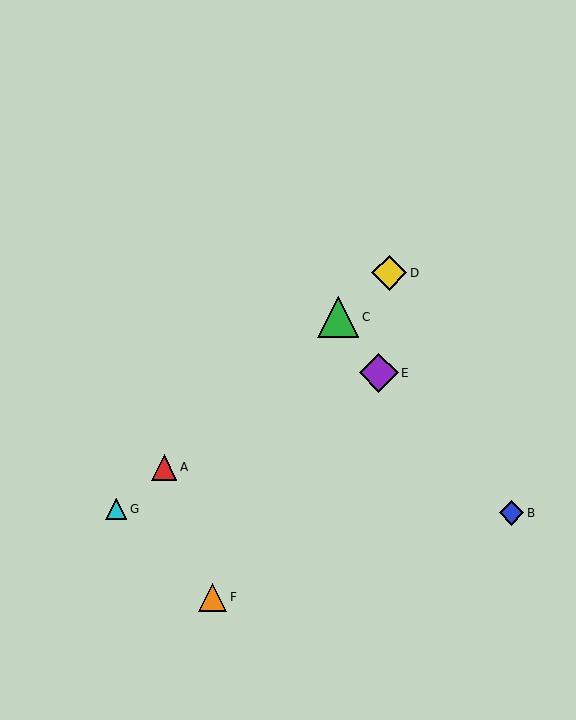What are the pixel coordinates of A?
Object A is at (164, 467).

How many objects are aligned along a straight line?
4 objects (A, C, D, G) are aligned along a straight line.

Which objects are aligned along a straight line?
Objects A, C, D, G are aligned along a straight line.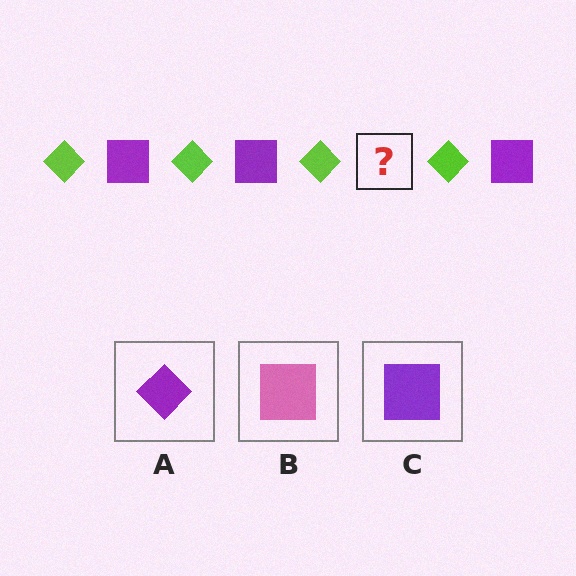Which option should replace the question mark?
Option C.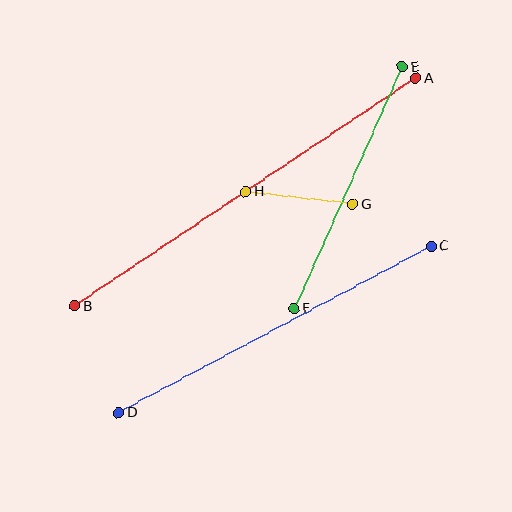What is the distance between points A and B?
The distance is approximately 410 pixels.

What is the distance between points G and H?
The distance is approximately 107 pixels.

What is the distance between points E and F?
The distance is approximately 265 pixels.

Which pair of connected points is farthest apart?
Points A and B are farthest apart.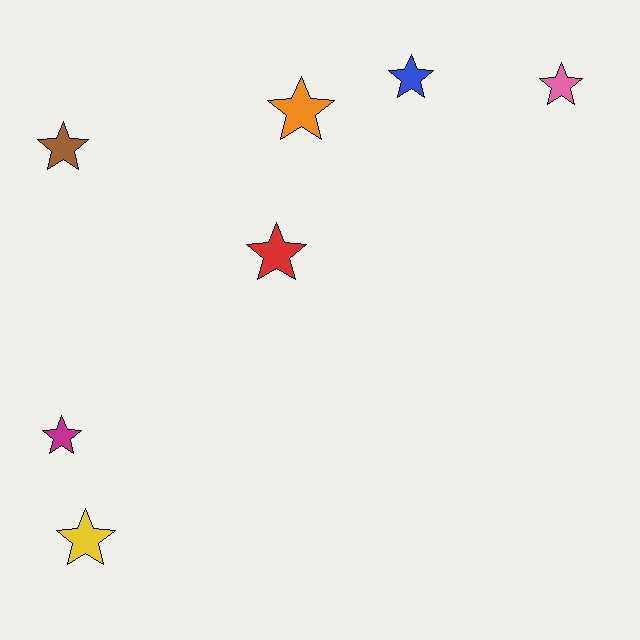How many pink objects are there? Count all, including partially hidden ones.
There is 1 pink object.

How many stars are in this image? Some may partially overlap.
There are 7 stars.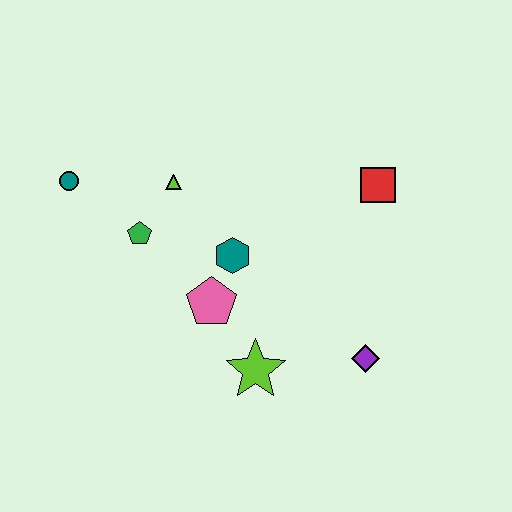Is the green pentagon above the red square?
No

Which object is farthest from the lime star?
The teal circle is farthest from the lime star.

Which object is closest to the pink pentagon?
The teal hexagon is closest to the pink pentagon.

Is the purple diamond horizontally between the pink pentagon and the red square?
Yes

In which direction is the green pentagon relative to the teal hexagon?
The green pentagon is to the left of the teal hexagon.